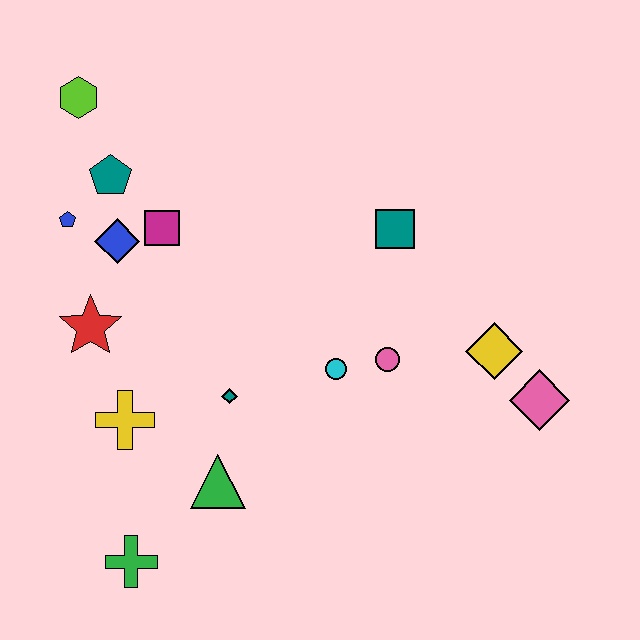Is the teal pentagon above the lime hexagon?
No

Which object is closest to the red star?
The blue diamond is closest to the red star.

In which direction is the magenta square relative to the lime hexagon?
The magenta square is below the lime hexagon.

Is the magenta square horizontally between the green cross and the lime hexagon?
No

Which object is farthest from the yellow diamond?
The lime hexagon is farthest from the yellow diamond.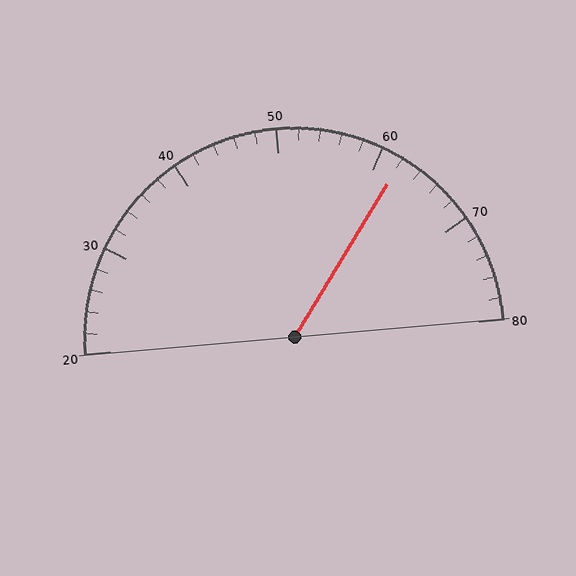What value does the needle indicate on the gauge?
The needle indicates approximately 62.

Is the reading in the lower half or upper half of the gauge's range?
The reading is in the upper half of the range (20 to 80).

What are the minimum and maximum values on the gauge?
The gauge ranges from 20 to 80.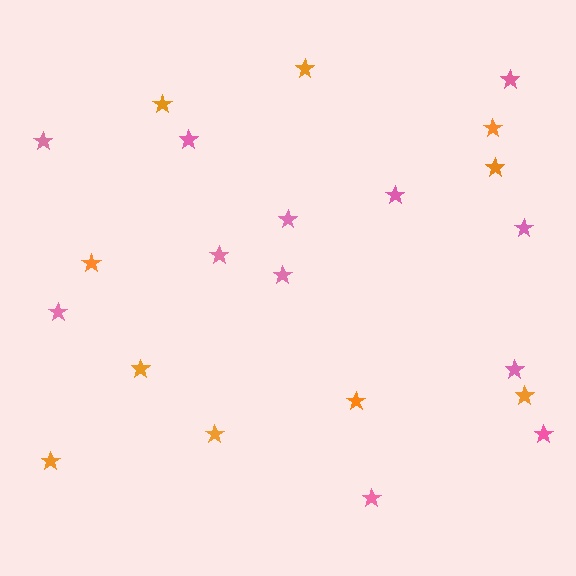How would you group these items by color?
There are 2 groups: one group of pink stars (12) and one group of orange stars (10).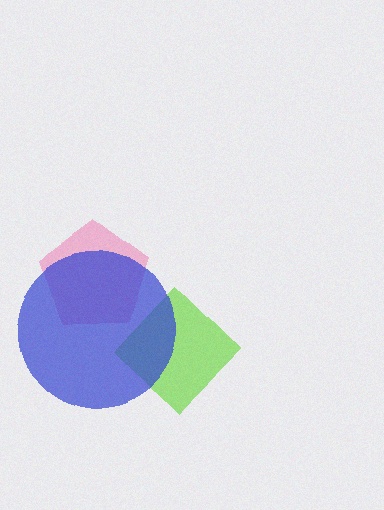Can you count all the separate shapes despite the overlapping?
Yes, there are 3 separate shapes.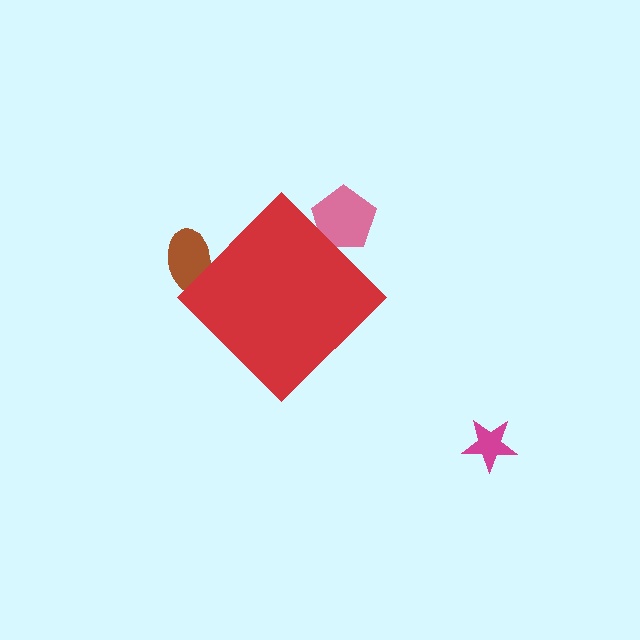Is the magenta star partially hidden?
No, the magenta star is fully visible.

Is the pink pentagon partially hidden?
Yes, the pink pentagon is partially hidden behind the red diamond.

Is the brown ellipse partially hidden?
Yes, the brown ellipse is partially hidden behind the red diamond.